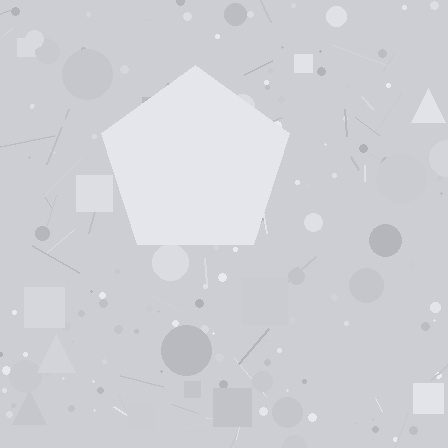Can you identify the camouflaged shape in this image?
The camouflaged shape is a pentagon.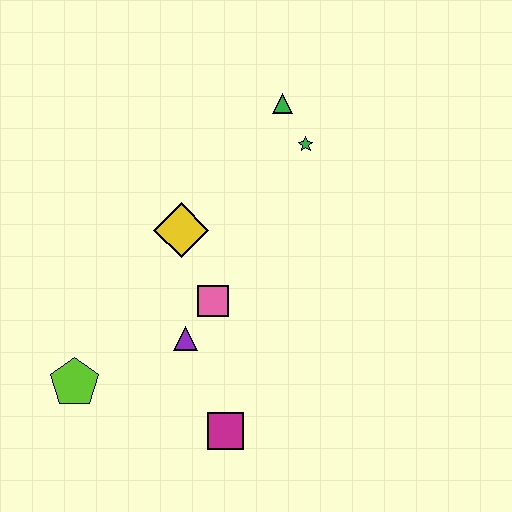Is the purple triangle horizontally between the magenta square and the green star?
No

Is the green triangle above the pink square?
Yes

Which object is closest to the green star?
The green triangle is closest to the green star.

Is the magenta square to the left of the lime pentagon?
No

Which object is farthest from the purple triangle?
The green triangle is farthest from the purple triangle.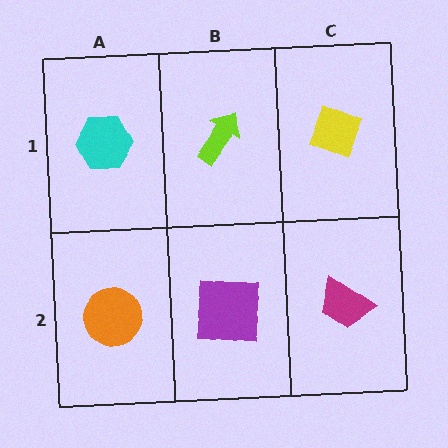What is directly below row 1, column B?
A purple square.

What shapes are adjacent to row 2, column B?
A lime arrow (row 1, column B), an orange circle (row 2, column A), a magenta trapezoid (row 2, column C).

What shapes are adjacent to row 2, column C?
A yellow diamond (row 1, column C), a purple square (row 2, column B).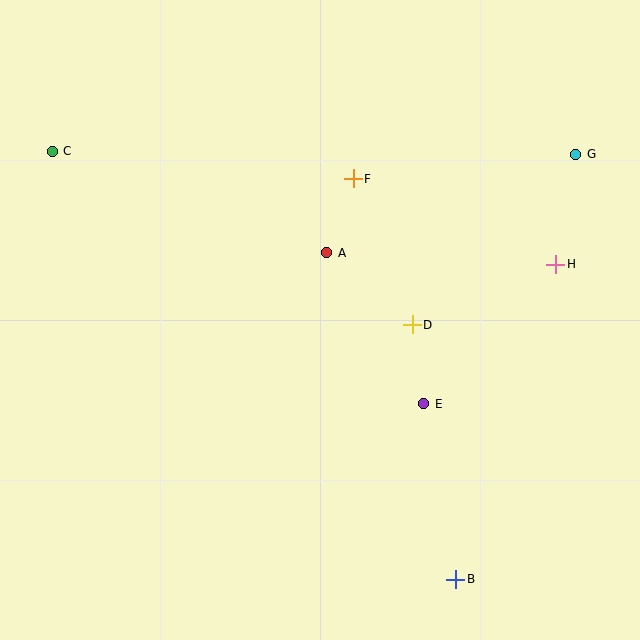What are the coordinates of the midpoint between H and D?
The midpoint between H and D is at (484, 295).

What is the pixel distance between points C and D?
The distance between C and D is 400 pixels.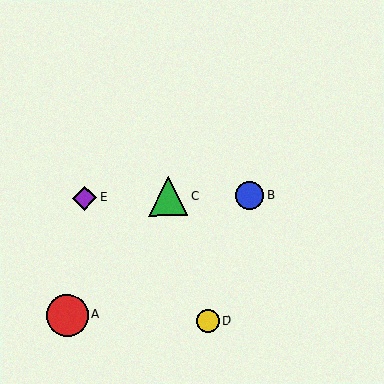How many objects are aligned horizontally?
3 objects (B, C, E) are aligned horizontally.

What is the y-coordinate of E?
Object E is at y≈198.